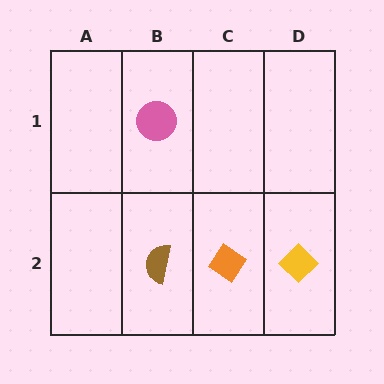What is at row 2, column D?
A yellow diamond.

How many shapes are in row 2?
3 shapes.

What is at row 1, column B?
A pink circle.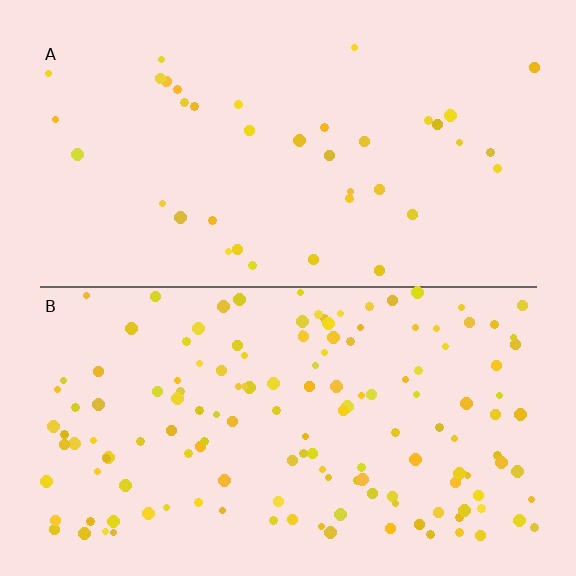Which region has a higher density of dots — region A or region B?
B (the bottom).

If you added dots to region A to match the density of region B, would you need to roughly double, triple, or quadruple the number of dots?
Approximately quadruple.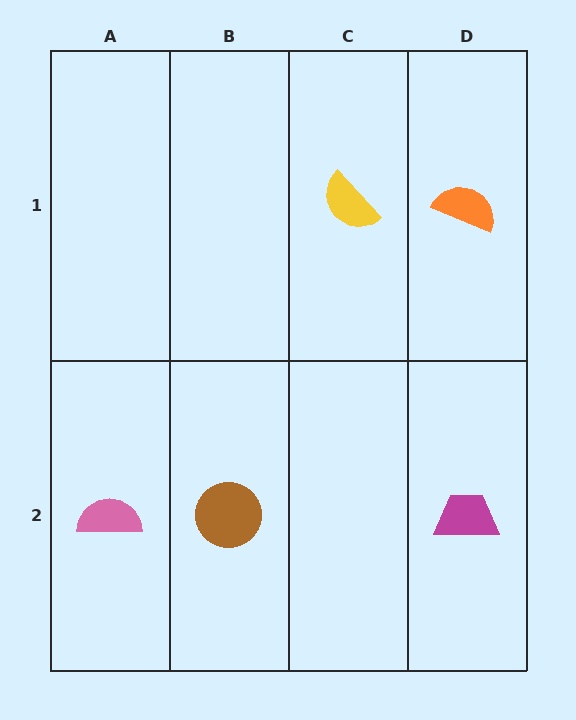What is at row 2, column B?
A brown circle.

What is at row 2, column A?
A pink semicircle.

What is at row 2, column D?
A magenta trapezoid.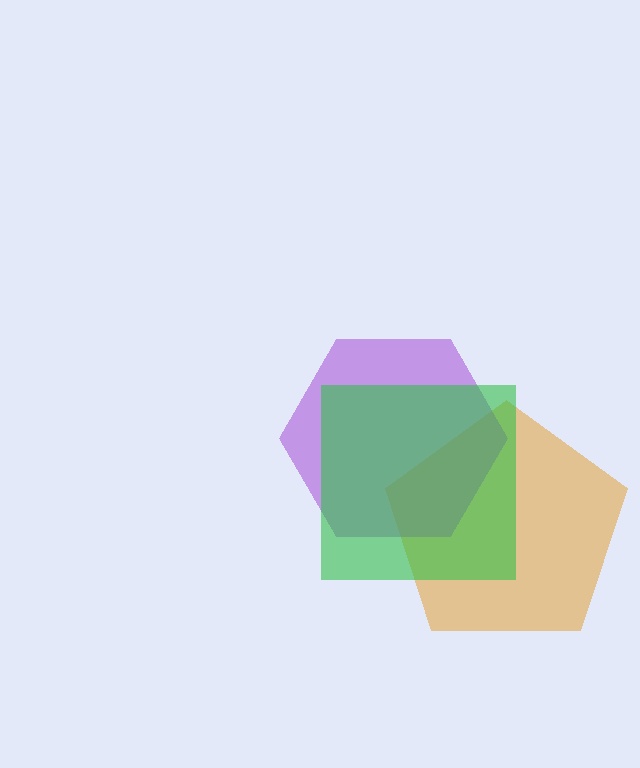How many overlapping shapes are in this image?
There are 3 overlapping shapes in the image.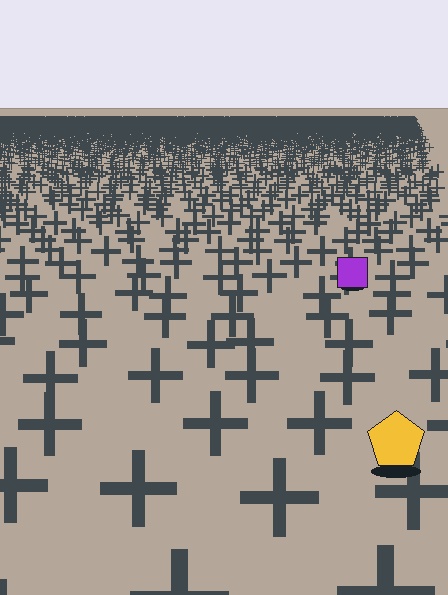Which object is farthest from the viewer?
The purple square is farthest from the viewer. It appears smaller and the ground texture around it is denser.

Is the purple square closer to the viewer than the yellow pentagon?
No. The yellow pentagon is closer — you can tell from the texture gradient: the ground texture is coarser near it.